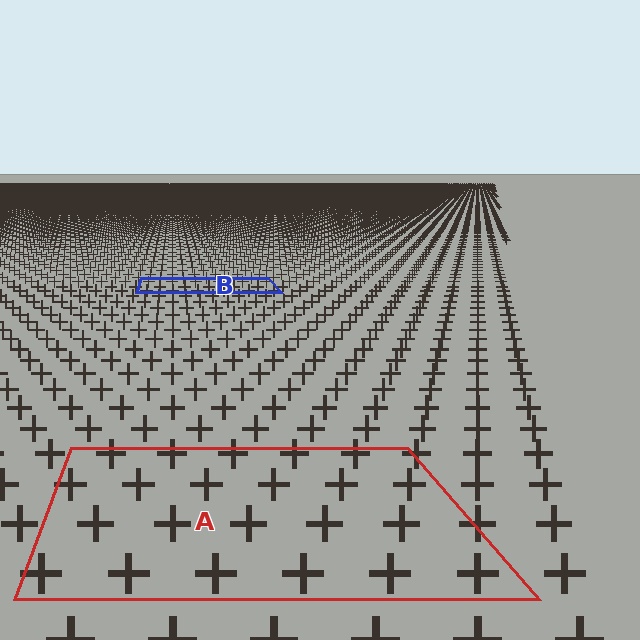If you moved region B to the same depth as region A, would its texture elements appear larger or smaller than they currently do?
They would appear larger. At a closer depth, the same texture elements are projected at a bigger on-screen size.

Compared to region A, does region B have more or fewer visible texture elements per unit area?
Region B has more texture elements per unit area — they are packed more densely because it is farther away.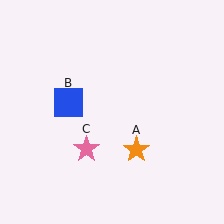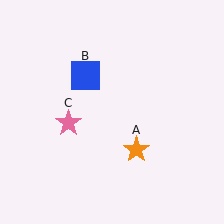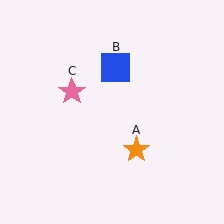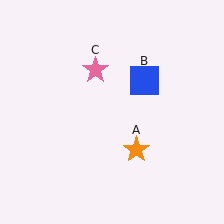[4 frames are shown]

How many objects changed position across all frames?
2 objects changed position: blue square (object B), pink star (object C).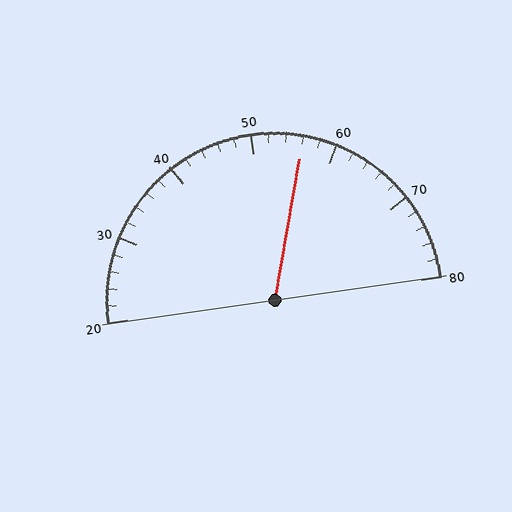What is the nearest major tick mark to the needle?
The nearest major tick mark is 60.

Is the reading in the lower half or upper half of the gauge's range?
The reading is in the upper half of the range (20 to 80).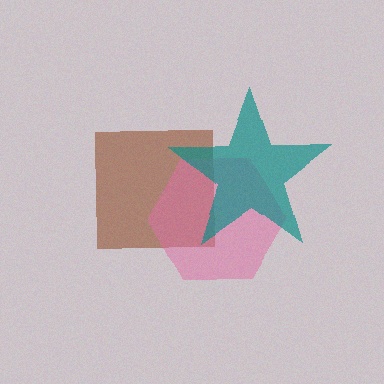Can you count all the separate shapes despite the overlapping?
Yes, there are 3 separate shapes.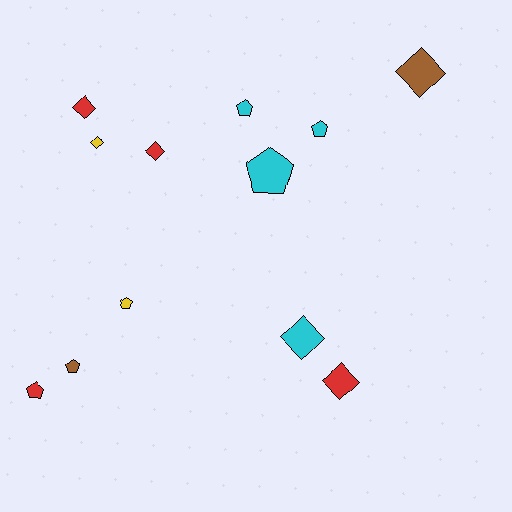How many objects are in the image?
There are 12 objects.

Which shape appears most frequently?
Pentagon, with 6 objects.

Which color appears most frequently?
Red, with 4 objects.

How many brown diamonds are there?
There is 1 brown diamond.